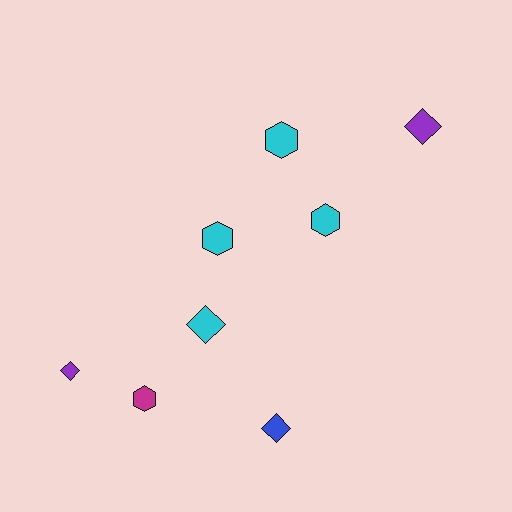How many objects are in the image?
There are 8 objects.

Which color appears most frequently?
Cyan, with 4 objects.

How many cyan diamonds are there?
There is 1 cyan diamond.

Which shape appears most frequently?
Diamond, with 4 objects.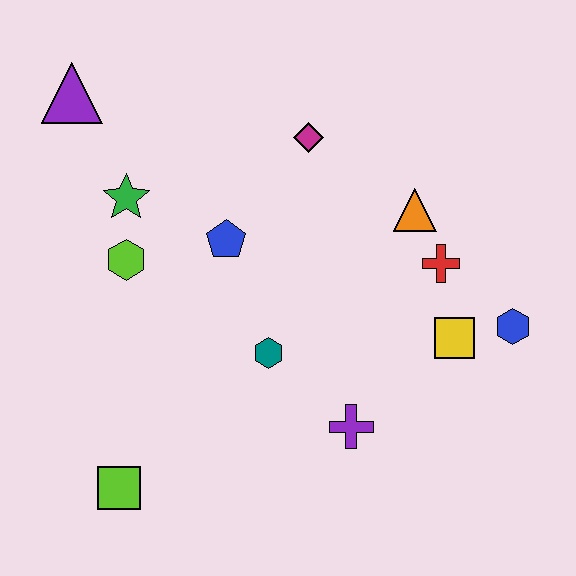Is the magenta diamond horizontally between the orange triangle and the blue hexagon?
No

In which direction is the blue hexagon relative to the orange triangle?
The blue hexagon is below the orange triangle.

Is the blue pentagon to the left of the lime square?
No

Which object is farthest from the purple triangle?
The blue hexagon is farthest from the purple triangle.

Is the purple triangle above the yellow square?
Yes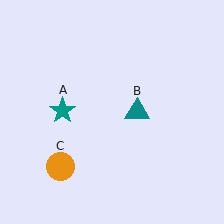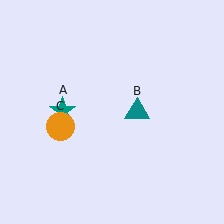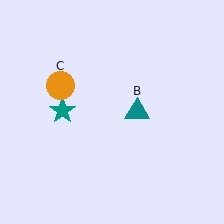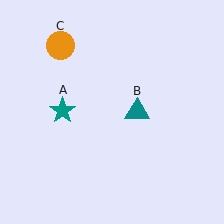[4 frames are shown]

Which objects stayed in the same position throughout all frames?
Teal star (object A) and teal triangle (object B) remained stationary.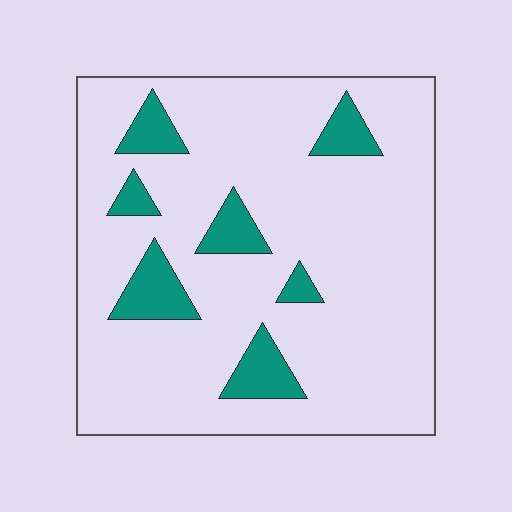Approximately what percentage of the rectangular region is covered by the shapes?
Approximately 15%.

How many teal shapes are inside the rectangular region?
7.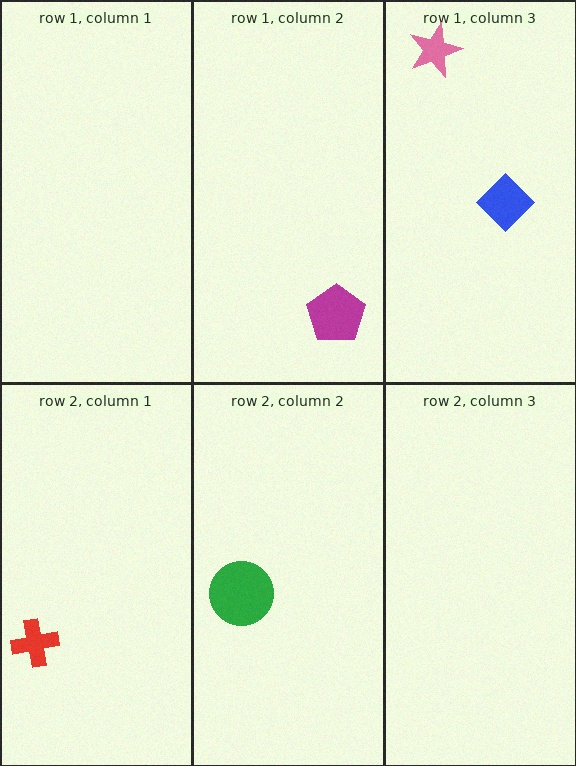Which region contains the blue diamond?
The row 1, column 3 region.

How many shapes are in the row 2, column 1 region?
1.